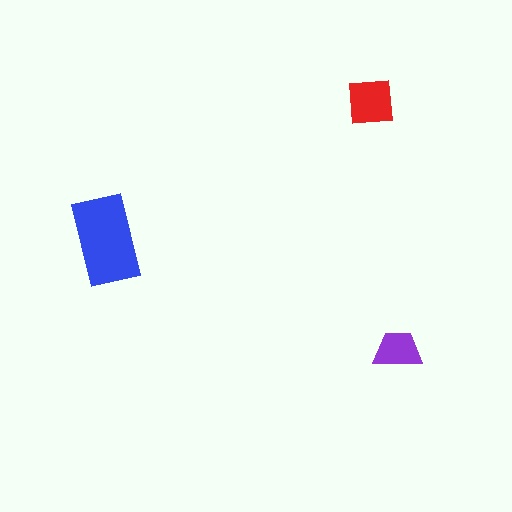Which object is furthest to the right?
The purple trapezoid is rightmost.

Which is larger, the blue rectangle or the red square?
The blue rectangle.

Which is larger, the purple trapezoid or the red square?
The red square.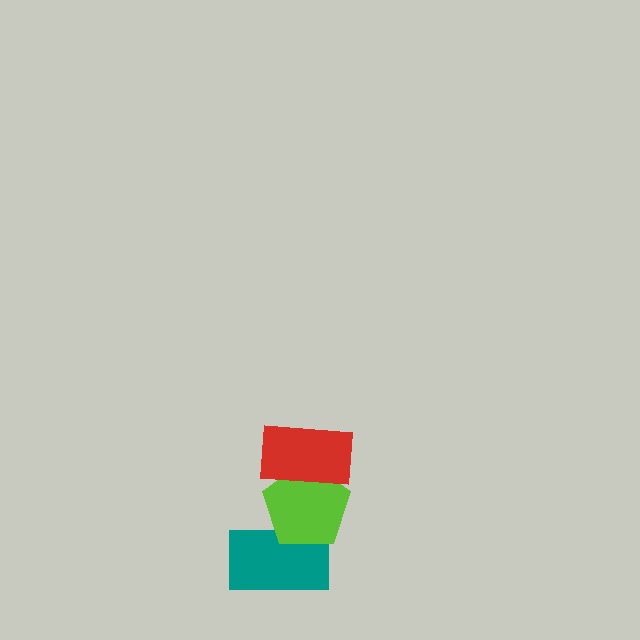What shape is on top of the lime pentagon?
The red rectangle is on top of the lime pentagon.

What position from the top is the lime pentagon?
The lime pentagon is 2nd from the top.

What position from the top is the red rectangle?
The red rectangle is 1st from the top.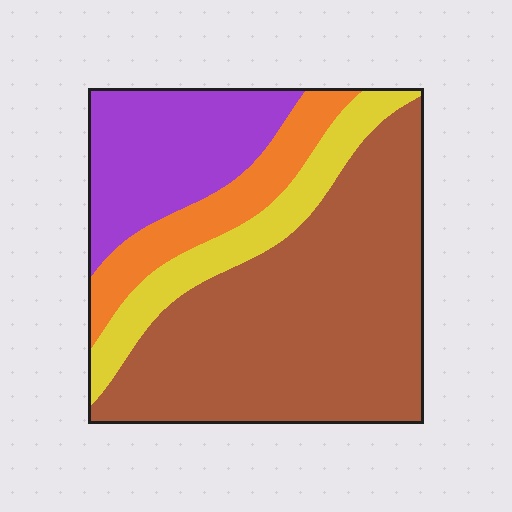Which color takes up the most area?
Brown, at roughly 55%.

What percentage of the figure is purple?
Purple covers 21% of the figure.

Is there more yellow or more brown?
Brown.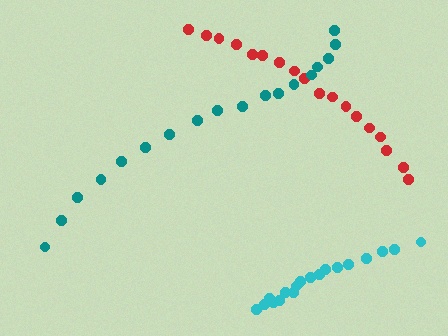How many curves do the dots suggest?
There are 3 distinct paths.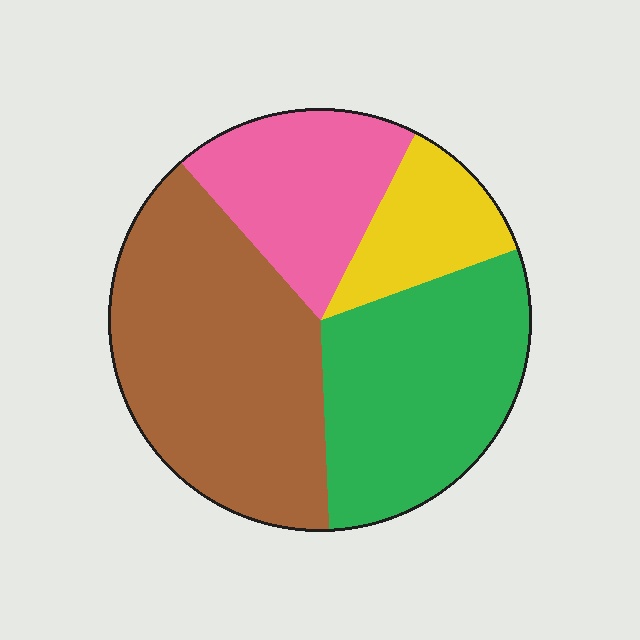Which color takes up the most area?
Brown, at roughly 40%.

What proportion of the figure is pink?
Pink covers around 20% of the figure.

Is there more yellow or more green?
Green.